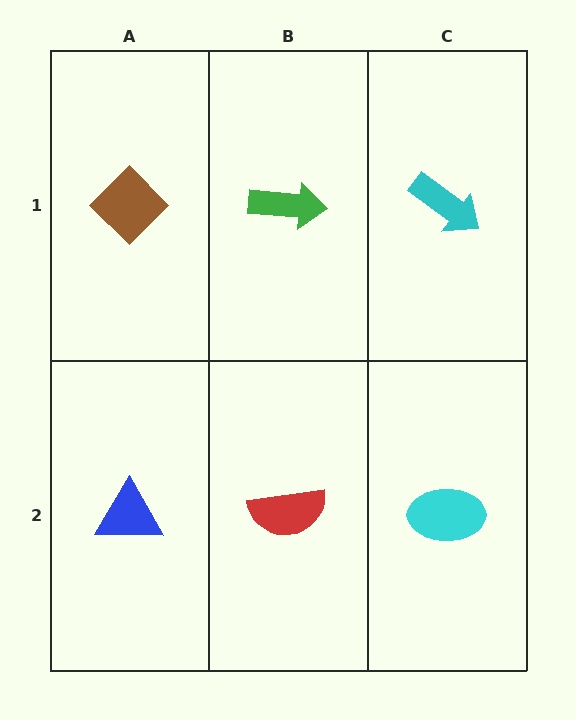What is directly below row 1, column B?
A red semicircle.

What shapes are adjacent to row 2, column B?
A green arrow (row 1, column B), a blue triangle (row 2, column A), a cyan ellipse (row 2, column C).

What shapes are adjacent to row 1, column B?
A red semicircle (row 2, column B), a brown diamond (row 1, column A), a cyan arrow (row 1, column C).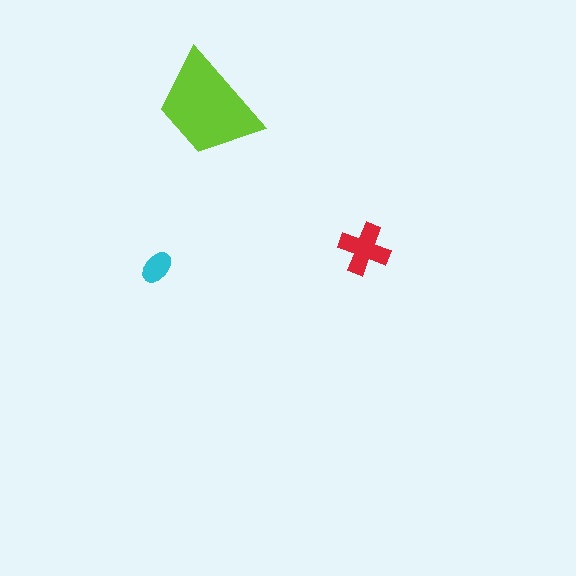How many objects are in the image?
There are 3 objects in the image.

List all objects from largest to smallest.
The lime trapezoid, the red cross, the cyan ellipse.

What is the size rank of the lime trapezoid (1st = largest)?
1st.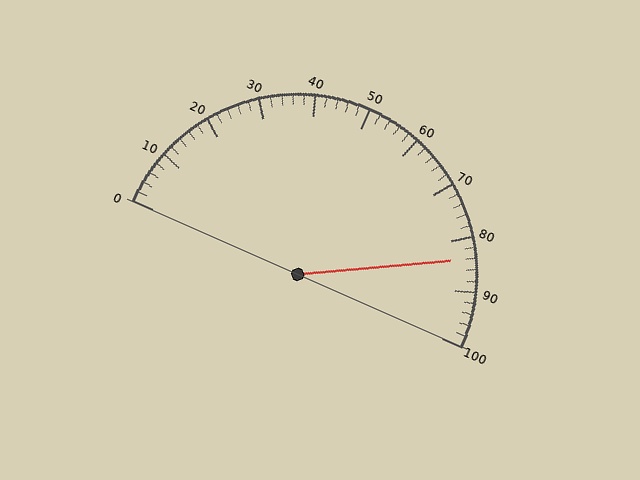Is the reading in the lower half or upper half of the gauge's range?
The reading is in the upper half of the range (0 to 100).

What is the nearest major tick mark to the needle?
The nearest major tick mark is 80.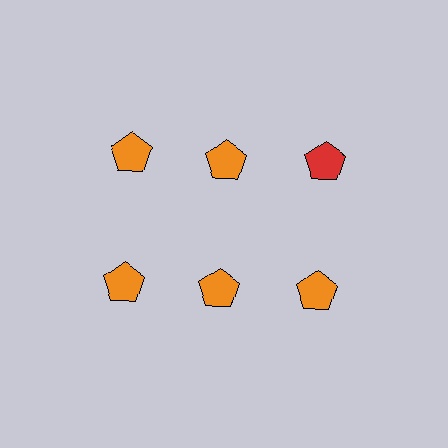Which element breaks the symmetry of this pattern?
The red pentagon in the top row, center column breaks the symmetry. All other shapes are orange pentagons.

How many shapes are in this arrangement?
There are 6 shapes arranged in a grid pattern.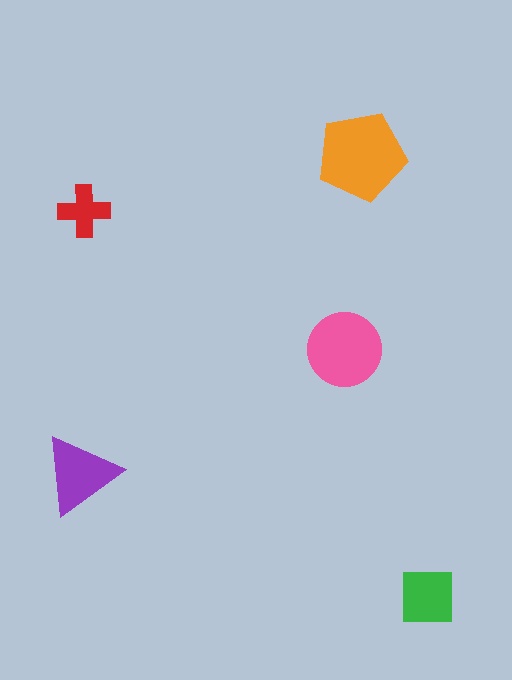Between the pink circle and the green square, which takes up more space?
The pink circle.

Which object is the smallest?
The red cross.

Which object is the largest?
The orange pentagon.